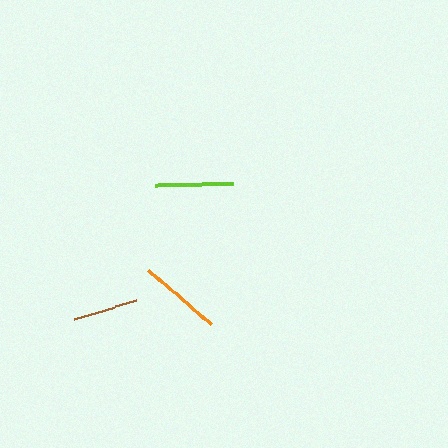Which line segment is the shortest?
The brown line is the shortest at approximately 64 pixels.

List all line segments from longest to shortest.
From longest to shortest: orange, lime, brown.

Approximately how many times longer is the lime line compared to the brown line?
The lime line is approximately 1.2 times the length of the brown line.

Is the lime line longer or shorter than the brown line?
The lime line is longer than the brown line.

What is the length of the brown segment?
The brown segment is approximately 64 pixels long.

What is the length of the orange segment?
The orange segment is approximately 85 pixels long.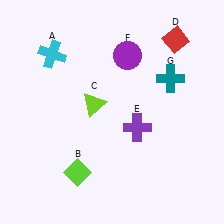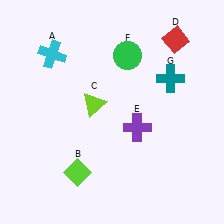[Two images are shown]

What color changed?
The circle (F) changed from purple in Image 1 to green in Image 2.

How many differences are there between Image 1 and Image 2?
There is 1 difference between the two images.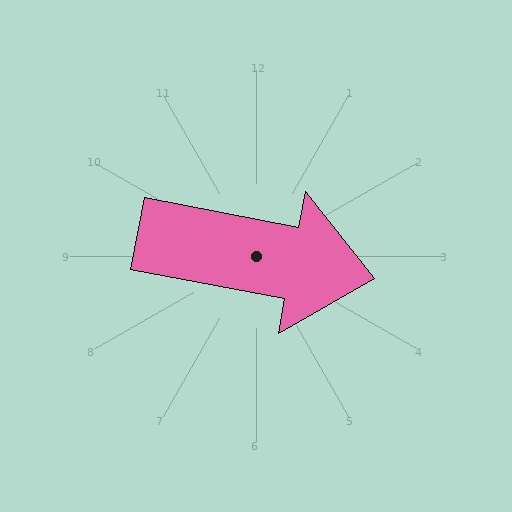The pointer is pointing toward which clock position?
Roughly 3 o'clock.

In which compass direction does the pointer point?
East.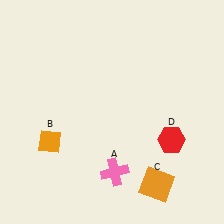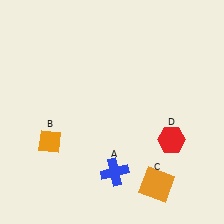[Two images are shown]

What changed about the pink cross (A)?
In Image 1, A is pink. In Image 2, it changed to blue.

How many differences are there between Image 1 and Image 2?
There is 1 difference between the two images.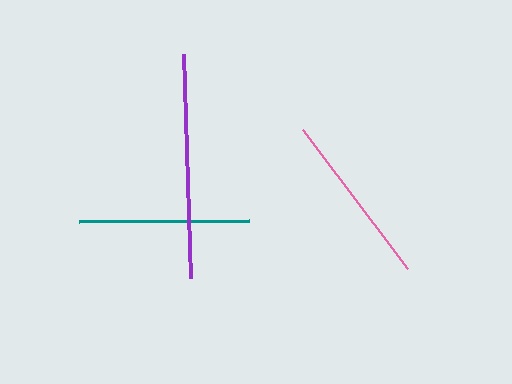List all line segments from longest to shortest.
From longest to shortest: purple, pink, teal.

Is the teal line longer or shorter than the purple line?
The purple line is longer than the teal line.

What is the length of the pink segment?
The pink segment is approximately 174 pixels long.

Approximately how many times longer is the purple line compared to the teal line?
The purple line is approximately 1.3 times the length of the teal line.